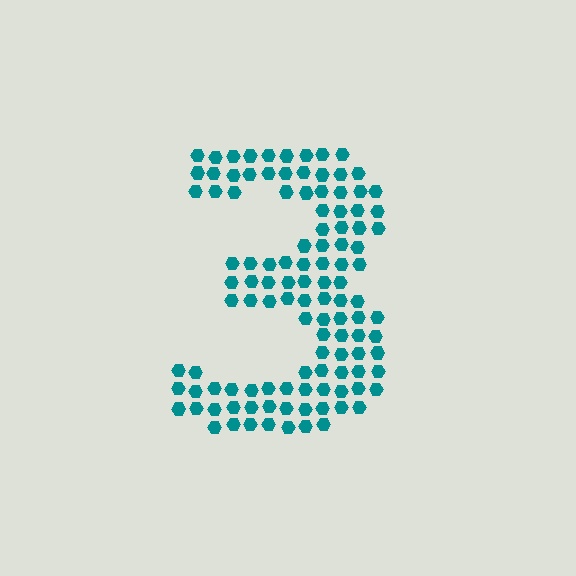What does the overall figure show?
The overall figure shows the digit 3.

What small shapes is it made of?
It is made of small hexagons.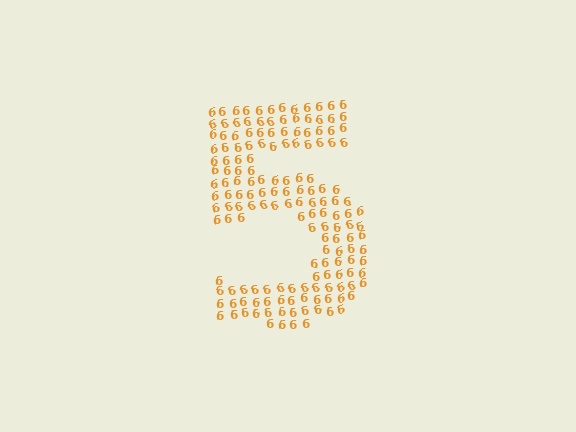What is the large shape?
The large shape is the digit 5.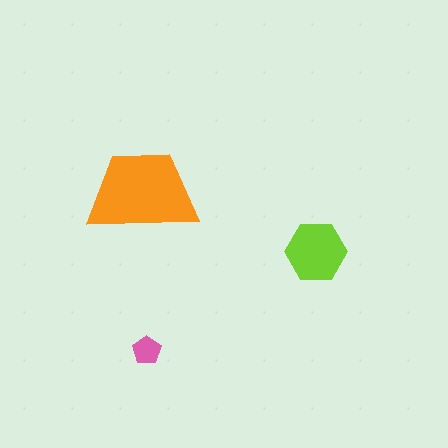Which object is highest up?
The orange trapezoid is topmost.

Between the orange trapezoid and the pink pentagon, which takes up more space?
The orange trapezoid.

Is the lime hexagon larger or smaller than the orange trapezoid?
Smaller.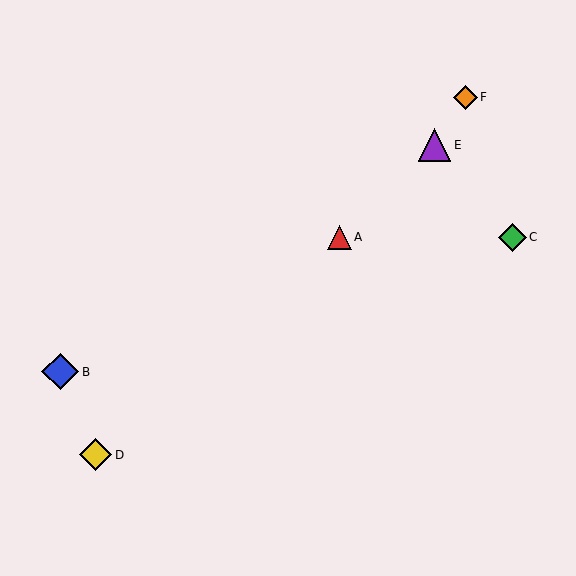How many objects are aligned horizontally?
2 objects (A, C) are aligned horizontally.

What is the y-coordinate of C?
Object C is at y≈237.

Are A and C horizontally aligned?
Yes, both are at y≈237.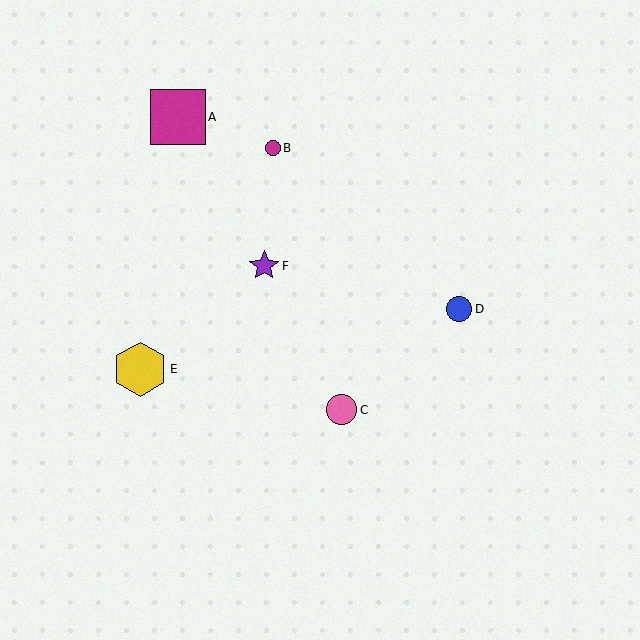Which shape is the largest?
The magenta square (labeled A) is the largest.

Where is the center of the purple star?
The center of the purple star is at (264, 266).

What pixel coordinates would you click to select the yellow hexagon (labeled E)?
Click at (140, 369) to select the yellow hexagon E.